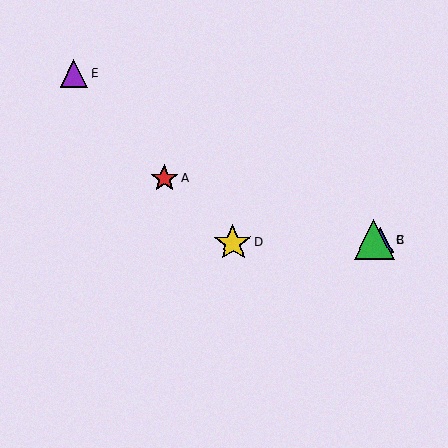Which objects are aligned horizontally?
Objects B, C, D are aligned horizontally.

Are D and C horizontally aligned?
Yes, both are at y≈243.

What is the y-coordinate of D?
Object D is at y≈243.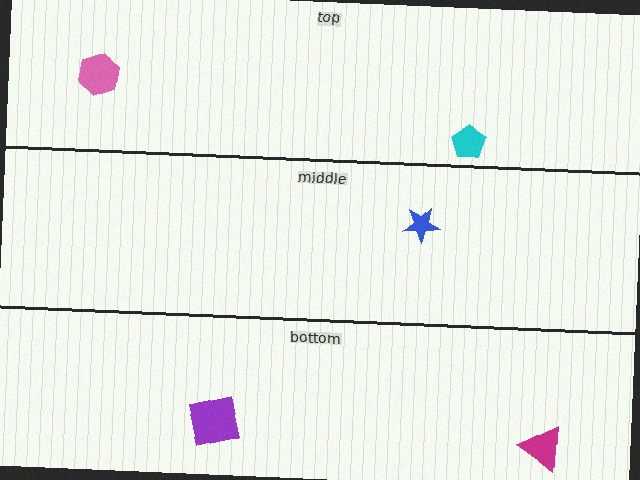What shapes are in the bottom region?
The magenta triangle, the purple square.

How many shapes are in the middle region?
1.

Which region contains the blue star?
The middle region.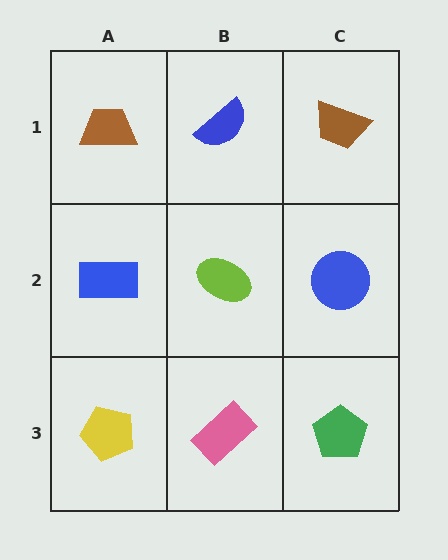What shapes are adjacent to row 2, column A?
A brown trapezoid (row 1, column A), a yellow pentagon (row 3, column A), a lime ellipse (row 2, column B).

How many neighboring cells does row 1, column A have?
2.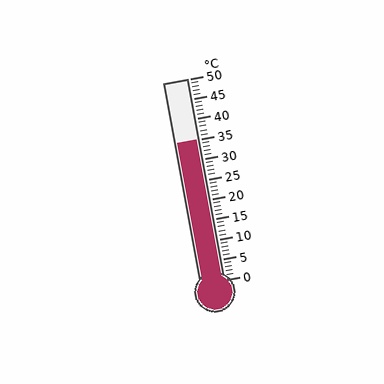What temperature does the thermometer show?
The thermometer shows approximately 35°C.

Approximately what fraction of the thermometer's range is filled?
The thermometer is filled to approximately 70% of its range.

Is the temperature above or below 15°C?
The temperature is above 15°C.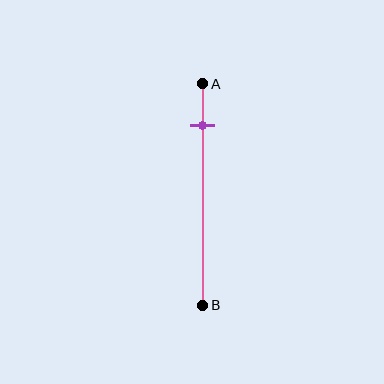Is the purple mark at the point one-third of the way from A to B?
No, the mark is at about 20% from A, not at the 33% one-third point.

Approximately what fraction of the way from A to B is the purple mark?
The purple mark is approximately 20% of the way from A to B.